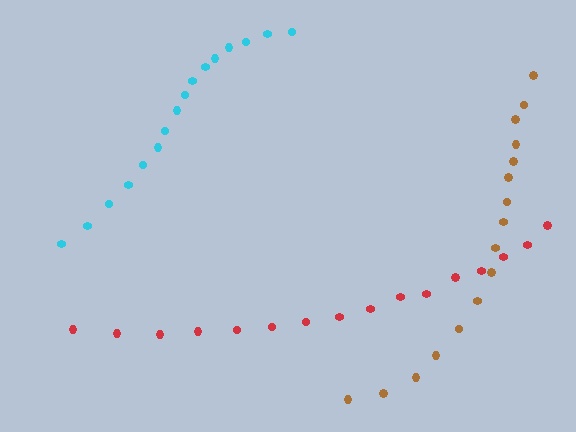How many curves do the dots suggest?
There are 3 distinct paths.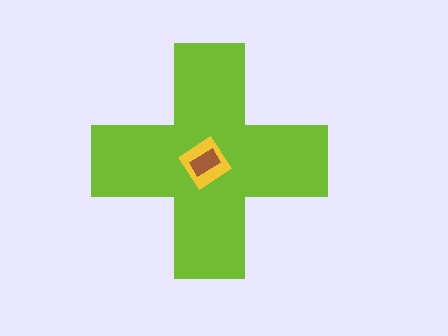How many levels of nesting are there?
3.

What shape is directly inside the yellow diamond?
The brown rectangle.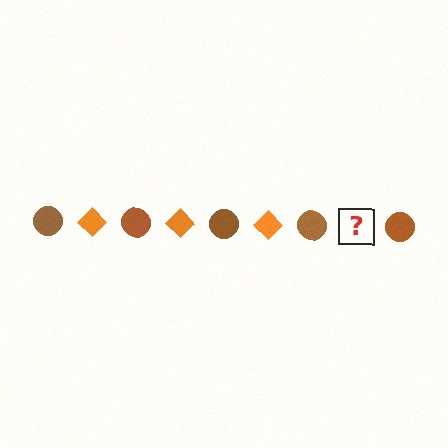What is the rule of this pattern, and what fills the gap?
The rule is that the pattern alternates between brown circle and orange diamond. The gap should be filled with an orange diamond.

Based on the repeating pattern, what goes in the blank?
The blank should be an orange diamond.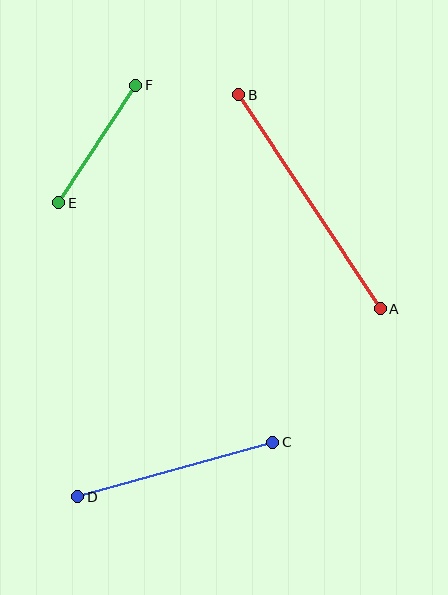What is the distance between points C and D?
The distance is approximately 202 pixels.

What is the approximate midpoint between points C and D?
The midpoint is at approximately (175, 470) pixels.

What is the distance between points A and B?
The distance is approximately 257 pixels.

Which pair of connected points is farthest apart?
Points A and B are farthest apart.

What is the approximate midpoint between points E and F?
The midpoint is at approximately (97, 144) pixels.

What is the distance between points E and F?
The distance is approximately 141 pixels.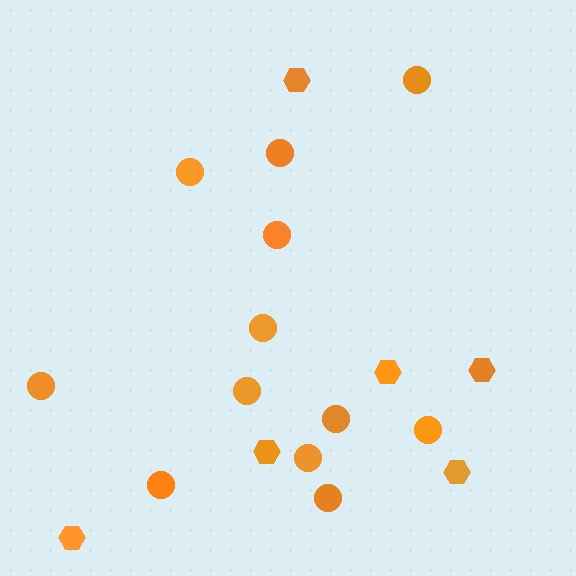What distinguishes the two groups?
There are 2 groups: one group of hexagons (6) and one group of circles (12).